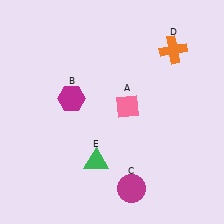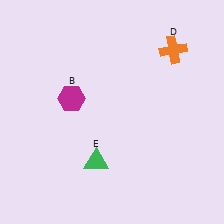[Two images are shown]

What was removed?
The pink diamond (A), the magenta circle (C) were removed in Image 2.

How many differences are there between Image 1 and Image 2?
There are 2 differences between the two images.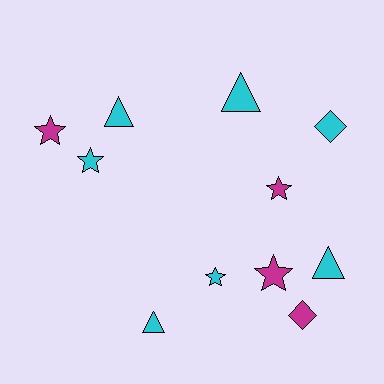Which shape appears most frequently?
Star, with 5 objects.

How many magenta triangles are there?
There are no magenta triangles.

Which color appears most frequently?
Cyan, with 7 objects.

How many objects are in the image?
There are 11 objects.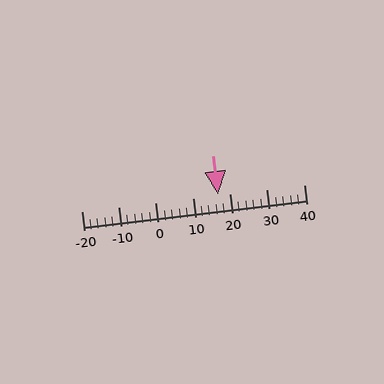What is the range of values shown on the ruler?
The ruler shows values from -20 to 40.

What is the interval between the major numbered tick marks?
The major tick marks are spaced 10 units apart.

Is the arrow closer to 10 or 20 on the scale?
The arrow is closer to 20.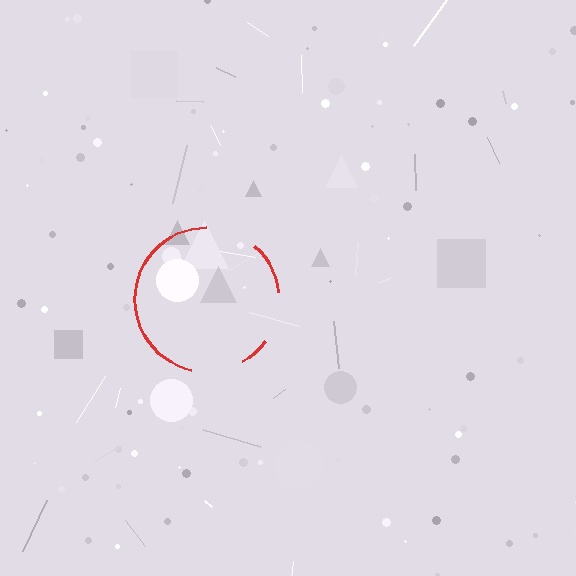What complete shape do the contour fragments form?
The contour fragments form a circle.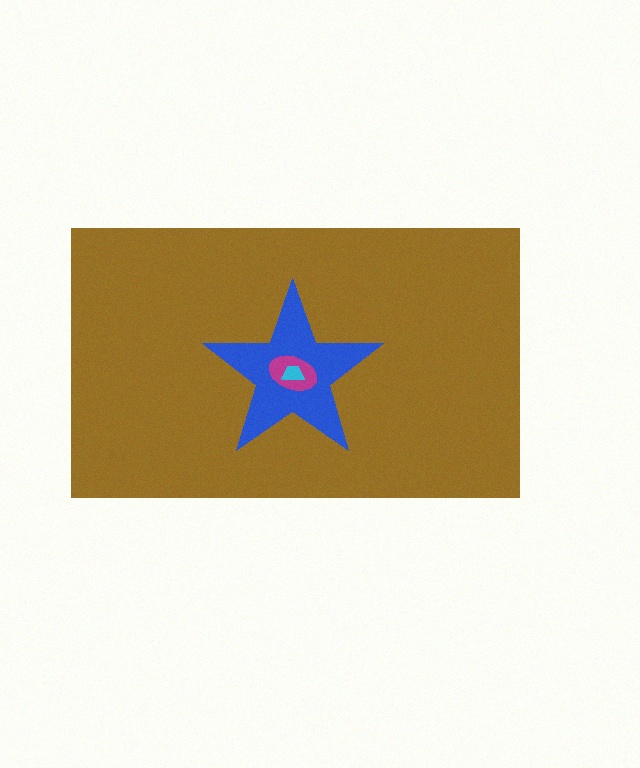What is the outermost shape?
The brown rectangle.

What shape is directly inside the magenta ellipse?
The cyan trapezoid.